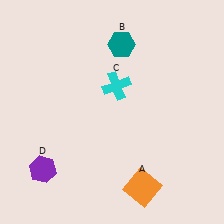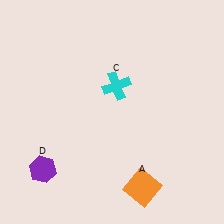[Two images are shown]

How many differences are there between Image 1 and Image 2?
There is 1 difference between the two images.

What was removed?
The teal hexagon (B) was removed in Image 2.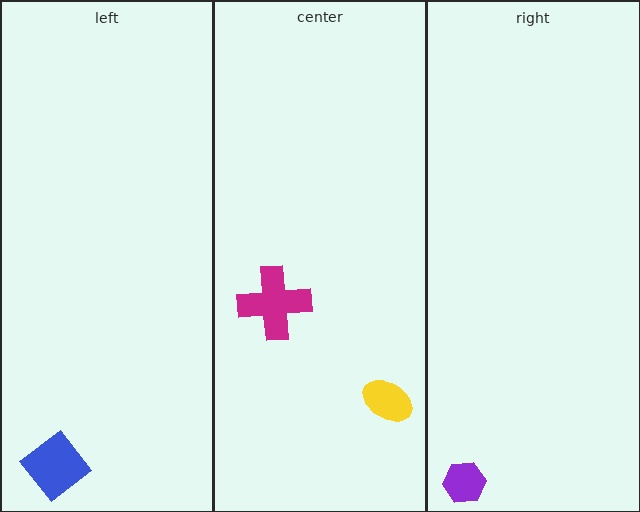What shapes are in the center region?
The yellow ellipse, the magenta cross.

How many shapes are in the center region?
2.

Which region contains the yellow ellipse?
The center region.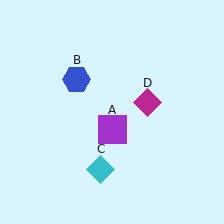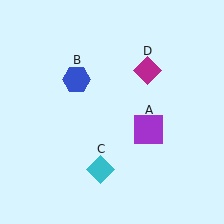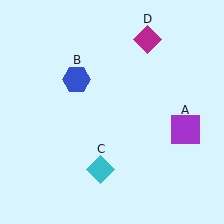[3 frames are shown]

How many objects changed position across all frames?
2 objects changed position: purple square (object A), magenta diamond (object D).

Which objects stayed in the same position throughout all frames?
Blue hexagon (object B) and cyan diamond (object C) remained stationary.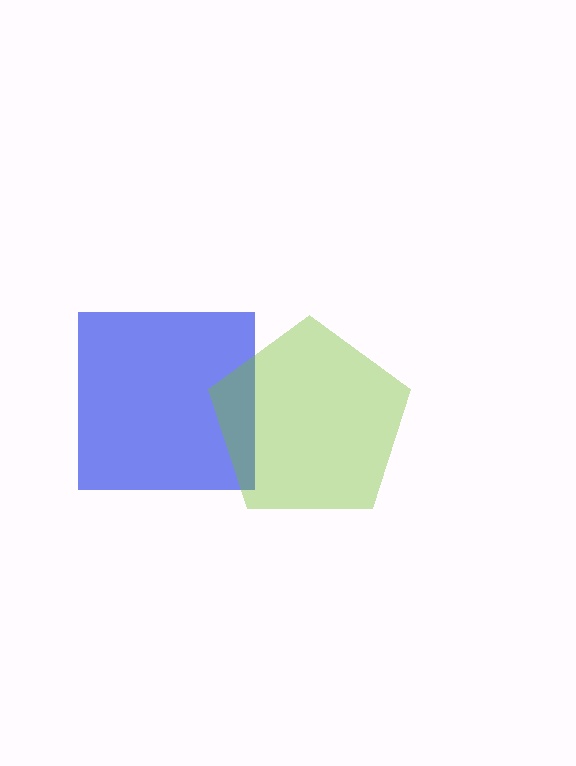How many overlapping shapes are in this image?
There are 2 overlapping shapes in the image.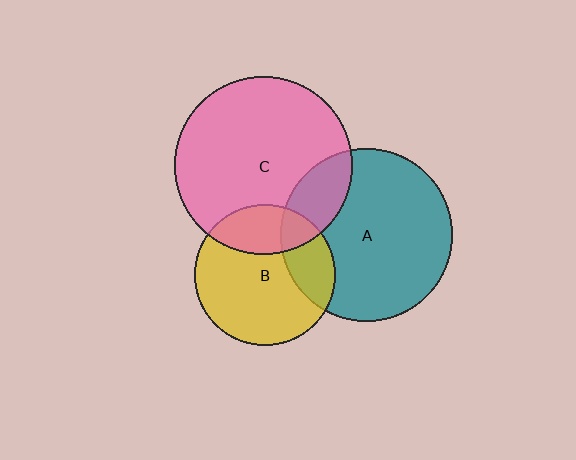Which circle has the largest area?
Circle C (pink).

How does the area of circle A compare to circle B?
Approximately 1.5 times.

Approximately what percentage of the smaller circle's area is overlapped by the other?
Approximately 20%.